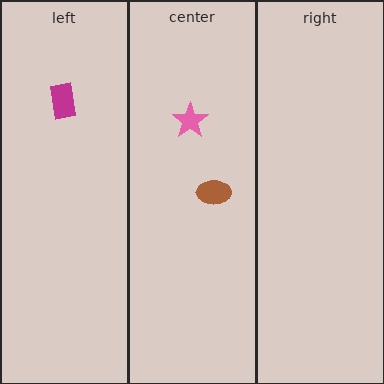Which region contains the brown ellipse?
The center region.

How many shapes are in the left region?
1.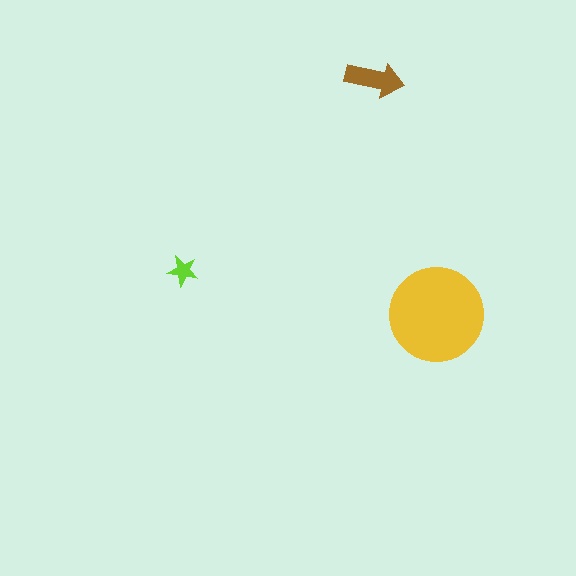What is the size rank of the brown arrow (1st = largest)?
2nd.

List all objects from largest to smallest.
The yellow circle, the brown arrow, the lime star.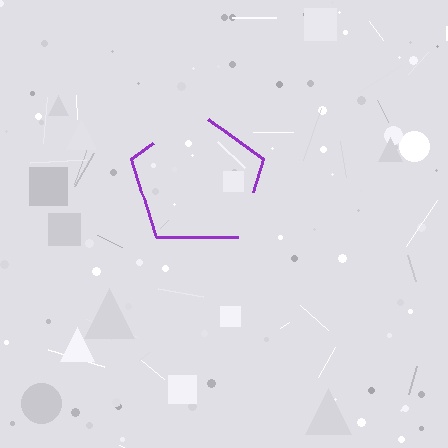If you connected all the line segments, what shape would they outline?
They would outline a pentagon.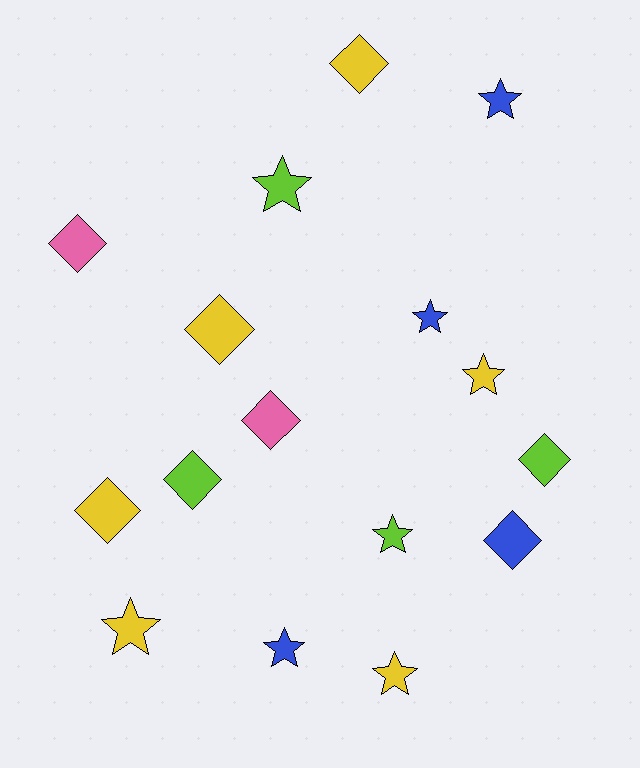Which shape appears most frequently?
Diamond, with 8 objects.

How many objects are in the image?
There are 16 objects.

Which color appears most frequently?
Yellow, with 6 objects.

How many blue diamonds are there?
There is 1 blue diamond.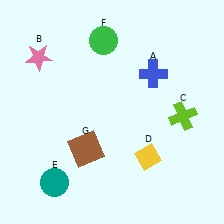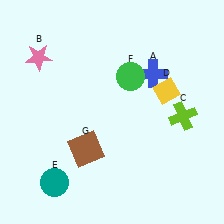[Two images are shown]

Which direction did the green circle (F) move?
The green circle (F) moved down.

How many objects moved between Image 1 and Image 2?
2 objects moved between the two images.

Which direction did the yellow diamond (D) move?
The yellow diamond (D) moved up.